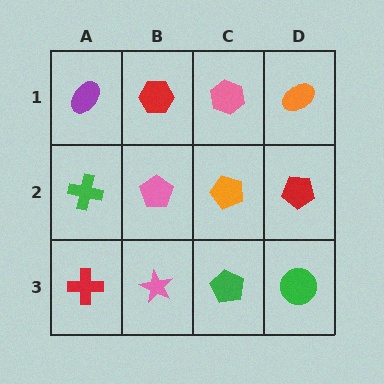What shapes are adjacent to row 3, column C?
An orange pentagon (row 2, column C), a pink star (row 3, column B), a green circle (row 3, column D).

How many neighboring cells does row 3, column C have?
3.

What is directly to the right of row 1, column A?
A red hexagon.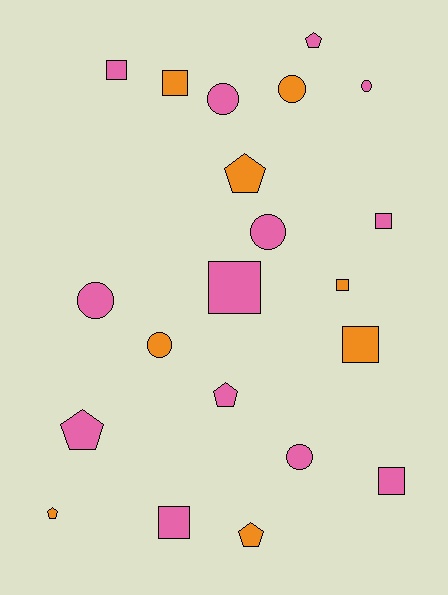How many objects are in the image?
There are 21 objects.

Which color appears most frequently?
Pink, with 13 objects.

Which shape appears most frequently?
Square, with 8 objects.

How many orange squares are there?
There are 3 orange squares.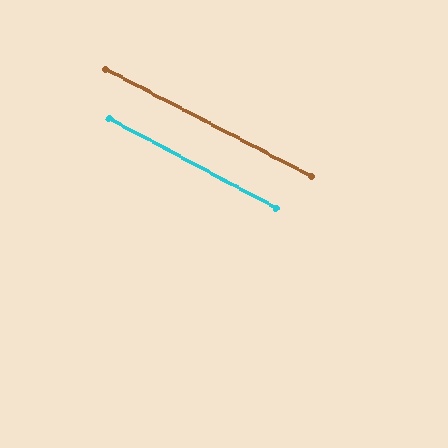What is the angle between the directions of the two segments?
Approximately 1 degree.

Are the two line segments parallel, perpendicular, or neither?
Parallel — their directions differ by only 0.6°.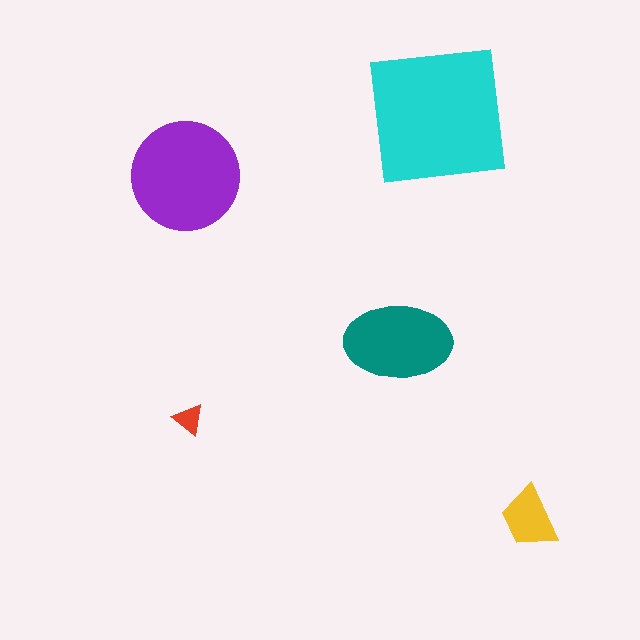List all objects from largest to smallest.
The cyan square, the purple circle, the teal ellipse, the yellow trapezoid, the red triangle.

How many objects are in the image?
There are 5 objects in the image.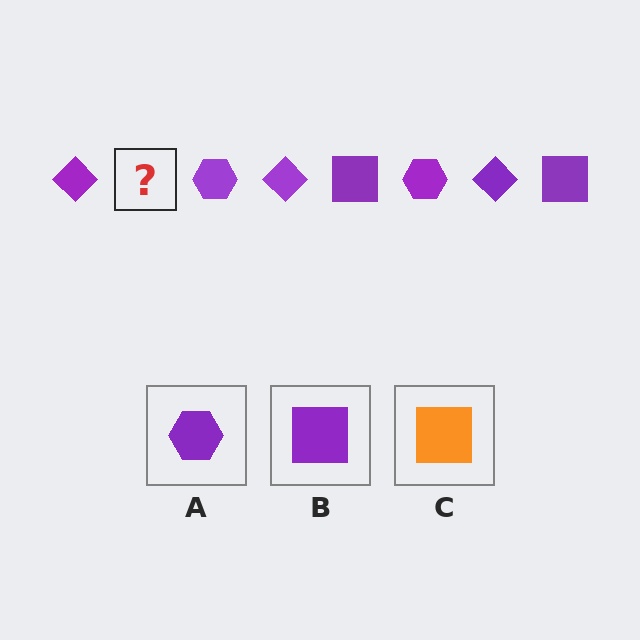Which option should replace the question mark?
Option B.